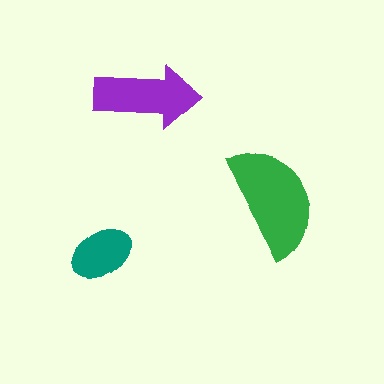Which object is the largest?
The green semicircle.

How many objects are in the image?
There are 3 objects in the image.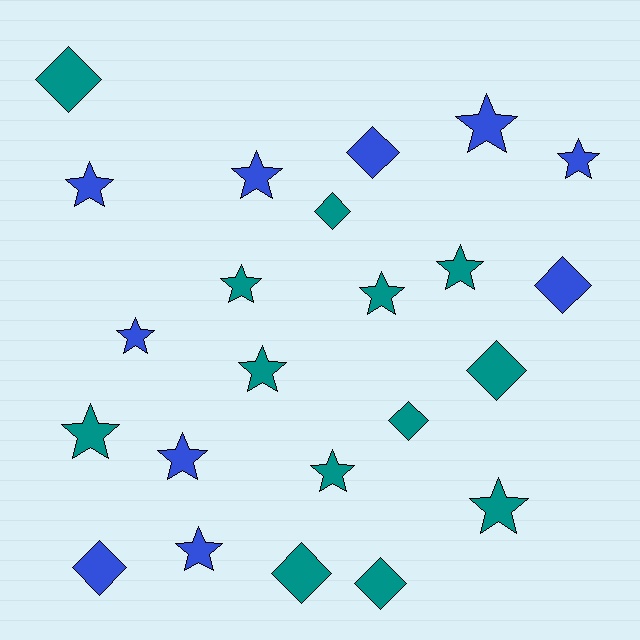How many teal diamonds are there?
There are 6 teal diamonds.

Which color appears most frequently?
Teal, with 13 objects.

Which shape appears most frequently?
Star, with 14 objects.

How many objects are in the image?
There are 23 objects.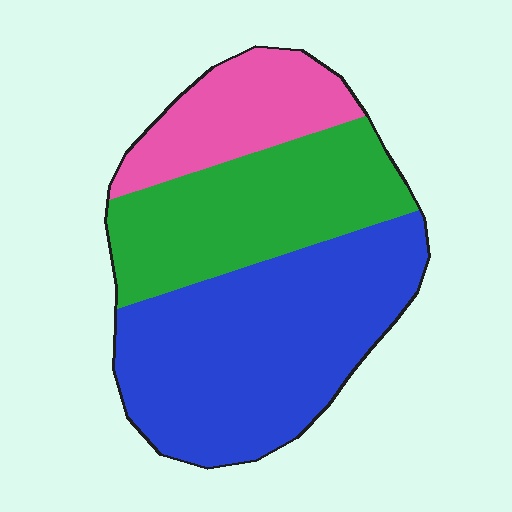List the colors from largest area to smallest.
From largest to smallest: blue, green, pink.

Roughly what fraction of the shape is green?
Green takes up about one third (1/3) of the shape.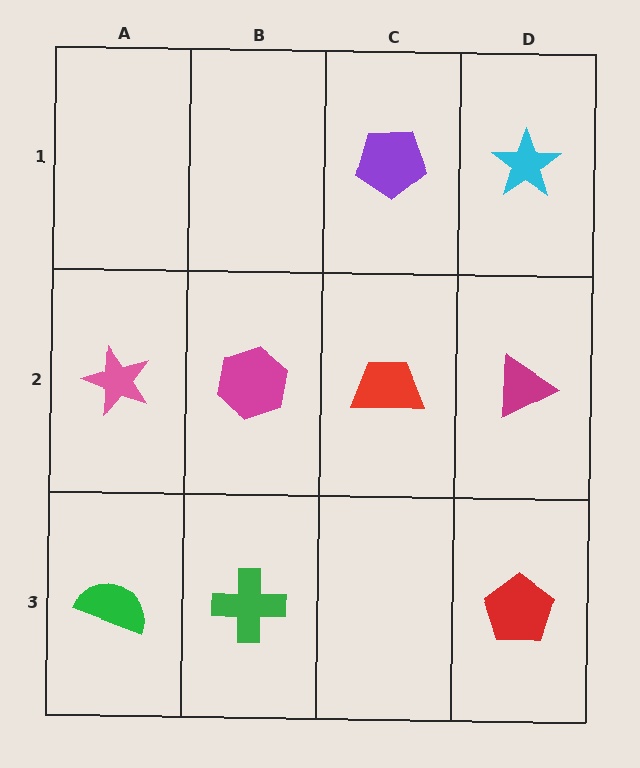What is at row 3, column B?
A green cross.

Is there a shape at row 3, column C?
No, that cell is empty.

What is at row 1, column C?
A purple pentagon.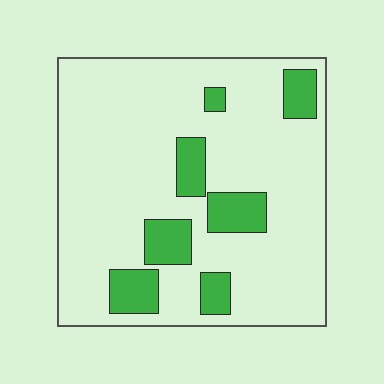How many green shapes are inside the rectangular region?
7.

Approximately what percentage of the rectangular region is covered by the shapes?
Approximately 15%.